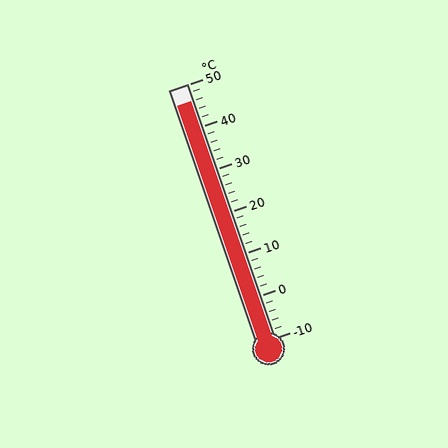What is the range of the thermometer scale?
The thermometer scale ranges from -10°C to 50°C.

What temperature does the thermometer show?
The thermometer shows approximately 46°C.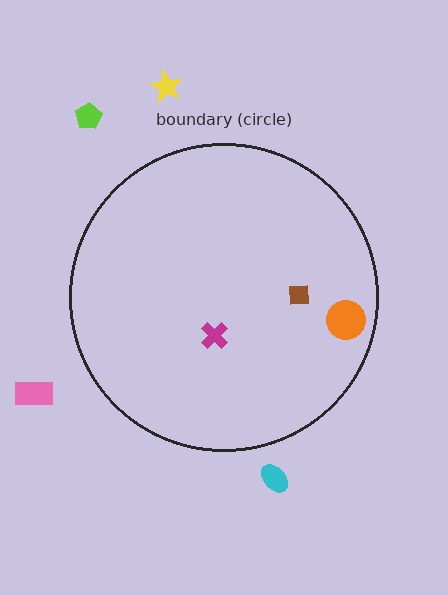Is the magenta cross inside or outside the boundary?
Inside.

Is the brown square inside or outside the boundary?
Inside.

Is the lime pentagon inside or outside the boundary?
Outside.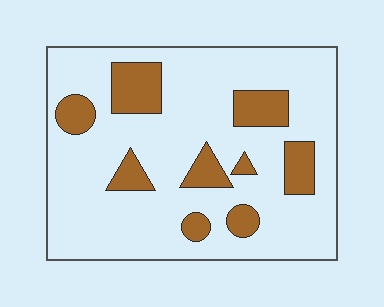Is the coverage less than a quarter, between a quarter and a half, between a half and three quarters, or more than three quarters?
Less than a quarter.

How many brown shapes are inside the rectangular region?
9.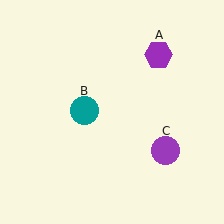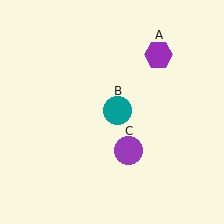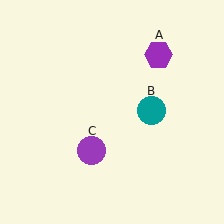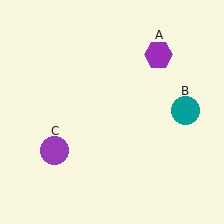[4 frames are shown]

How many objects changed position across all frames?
2 objects changed position: teal circle (object B), purple circle (object C).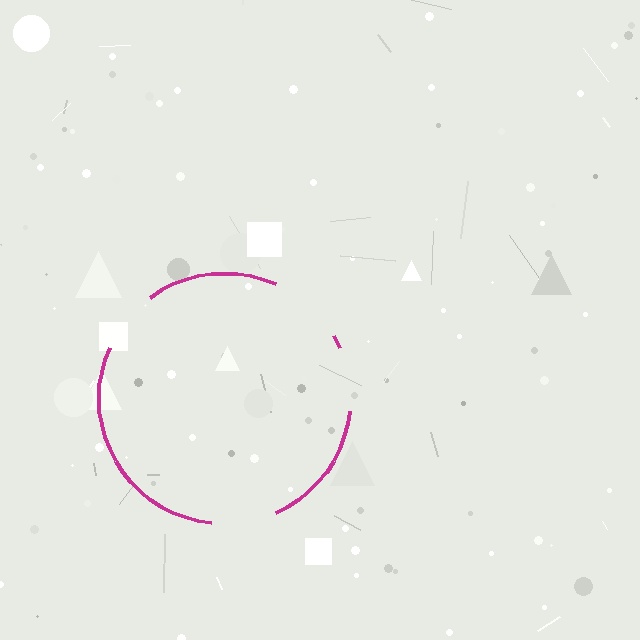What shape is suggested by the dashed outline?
The dashed outline suggests a circle.